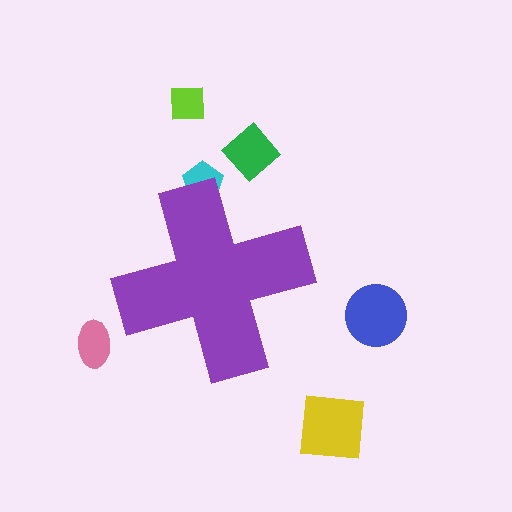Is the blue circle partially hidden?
No, the blue circle is fully visible.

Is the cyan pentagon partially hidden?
Yes, the cyan pentagon is partially hidden behind the purple cross.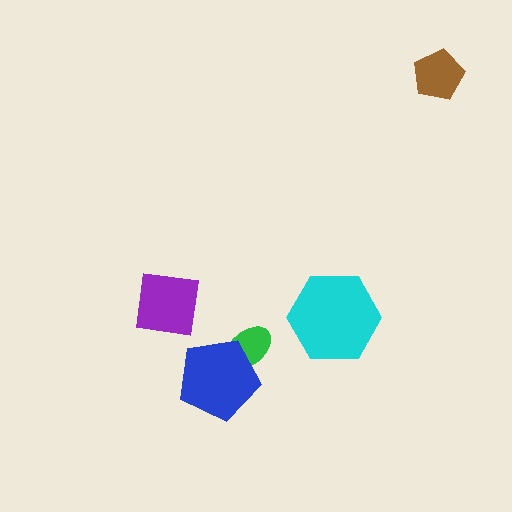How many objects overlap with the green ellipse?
1 object overlaps with the green ellipse.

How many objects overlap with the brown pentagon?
0 objects overlap with the brown pentagon.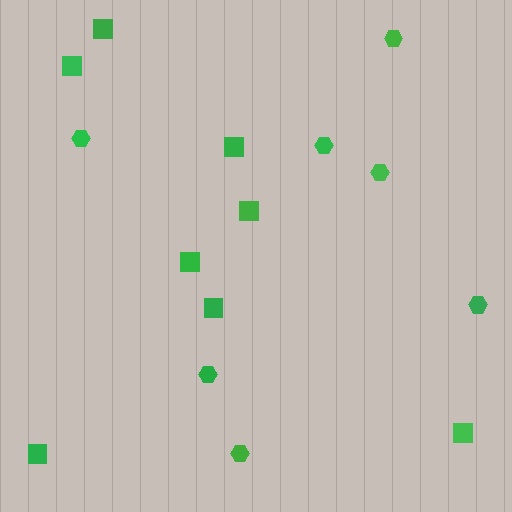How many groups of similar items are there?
There are 2 groups: one group of squares (8) and one group of hexagons (7).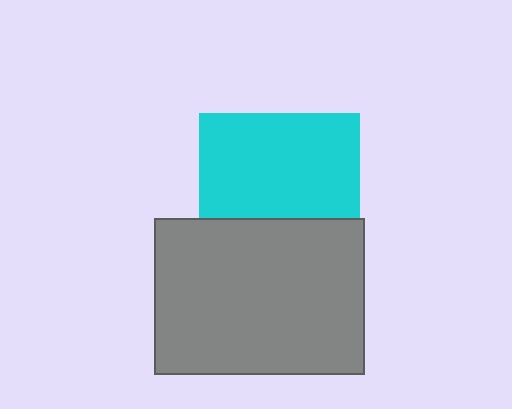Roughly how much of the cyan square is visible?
Most of it is visible (roughly 65%).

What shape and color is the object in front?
The object in front is a gray rectangle.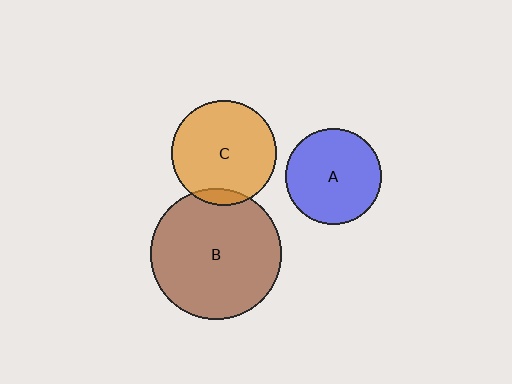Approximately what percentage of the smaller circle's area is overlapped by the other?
Approximately 10%.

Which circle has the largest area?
Circle B (brown).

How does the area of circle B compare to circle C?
Approximately 1.6 times.